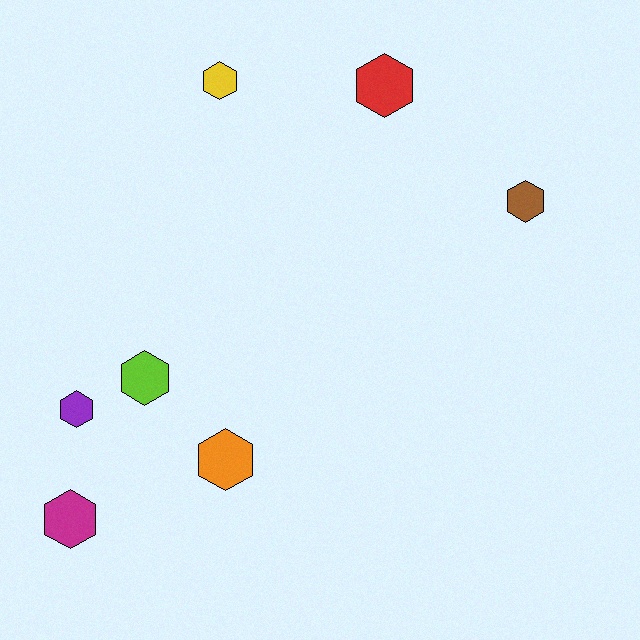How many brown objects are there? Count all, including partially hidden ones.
There is 1 brown object.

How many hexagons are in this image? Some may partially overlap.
There are 7 hexagons.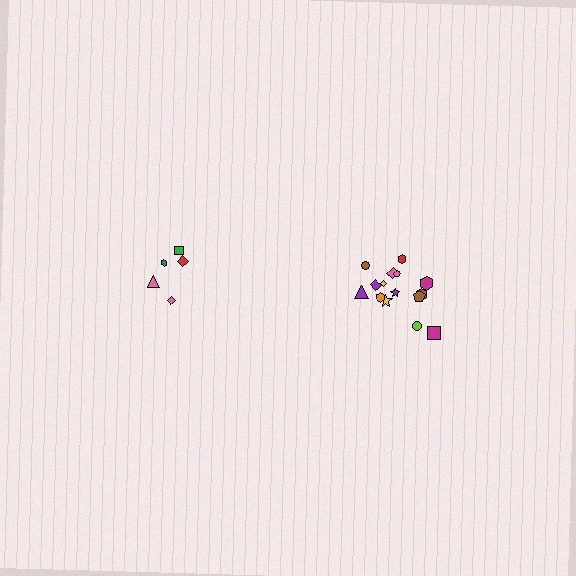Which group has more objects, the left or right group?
The right group.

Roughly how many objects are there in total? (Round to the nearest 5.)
Roughly 20 objects in total.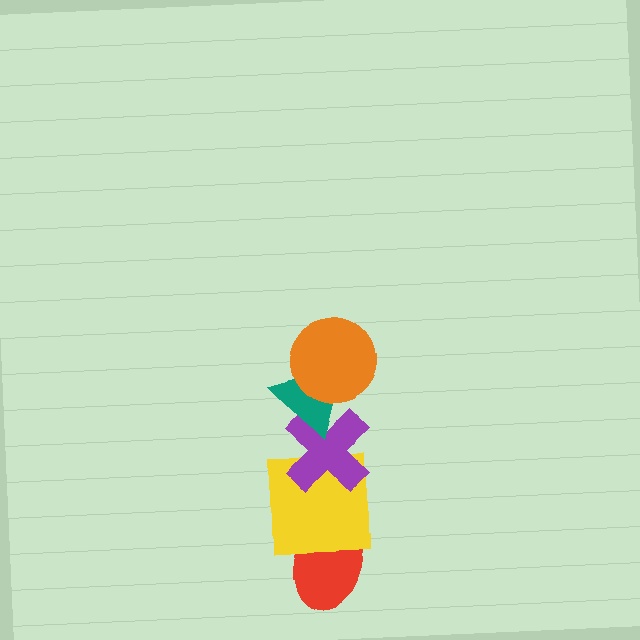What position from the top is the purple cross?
The purple cross is 3rd from the top.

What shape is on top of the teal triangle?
The orange circle is on top of the teal triangle.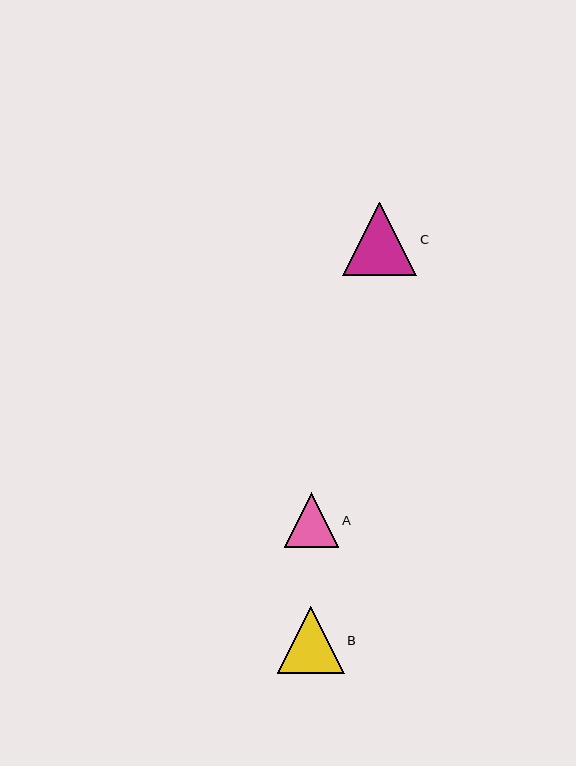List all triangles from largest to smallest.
From largest to smallest: C, B, A.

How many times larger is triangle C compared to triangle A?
Triangle C is approximately 1.4 times the size of triangle A.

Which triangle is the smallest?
Triangle A is the smallest with a size of approximately 54 pixels.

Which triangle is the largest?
Triangle C is the largest with a size of approximately 74 pixels.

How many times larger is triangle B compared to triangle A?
Triangle B is approximately 1.2 times the size of triangle A.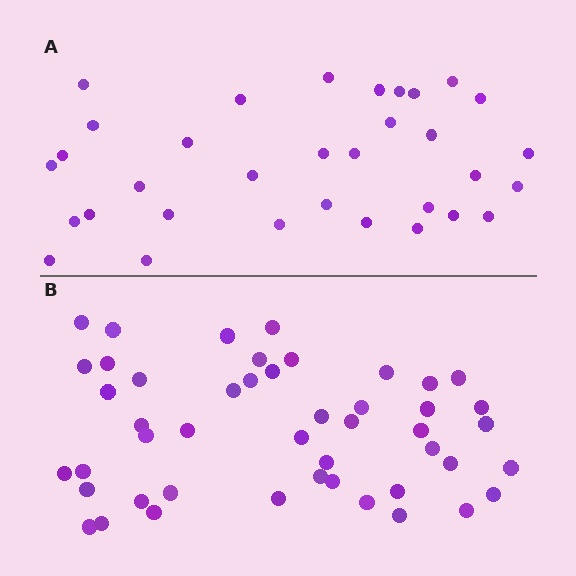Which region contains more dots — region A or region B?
Region B (the bottom region) has more dots.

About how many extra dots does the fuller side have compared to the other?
Region B has approximately 15 more dots than region A.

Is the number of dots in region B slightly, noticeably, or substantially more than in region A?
Region B has noticeably more, but not dramatically so. The ratio is roughly 1.4 to 1.